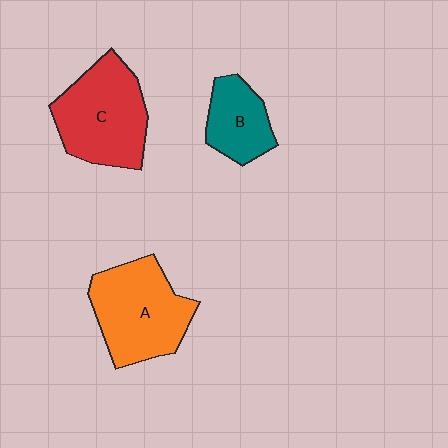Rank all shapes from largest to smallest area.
From largest to smallest: A (orange), C (red), B (teal).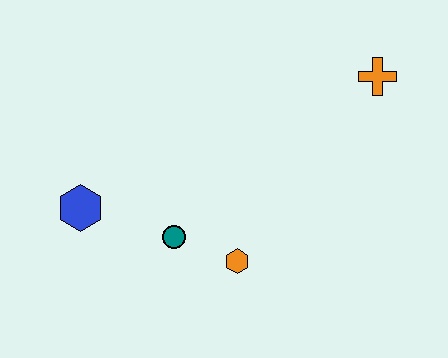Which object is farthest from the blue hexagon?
The orange cross is farthest from the blue hexagon.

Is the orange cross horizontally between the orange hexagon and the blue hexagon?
No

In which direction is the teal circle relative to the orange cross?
The teal circle is to the left of the orange cross.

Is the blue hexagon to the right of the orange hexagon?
No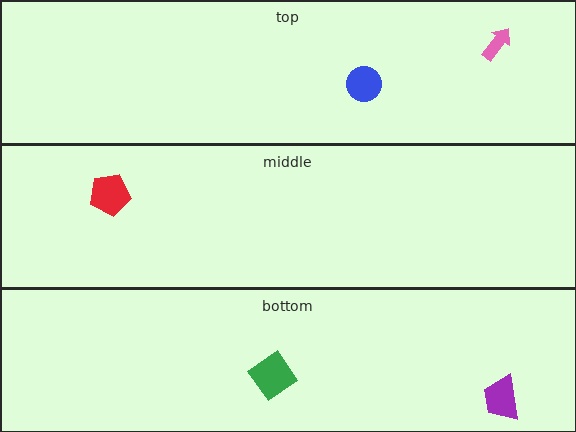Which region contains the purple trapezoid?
The bottom region.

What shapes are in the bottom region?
The green diamond, the purple trapezoid.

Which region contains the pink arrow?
The top region.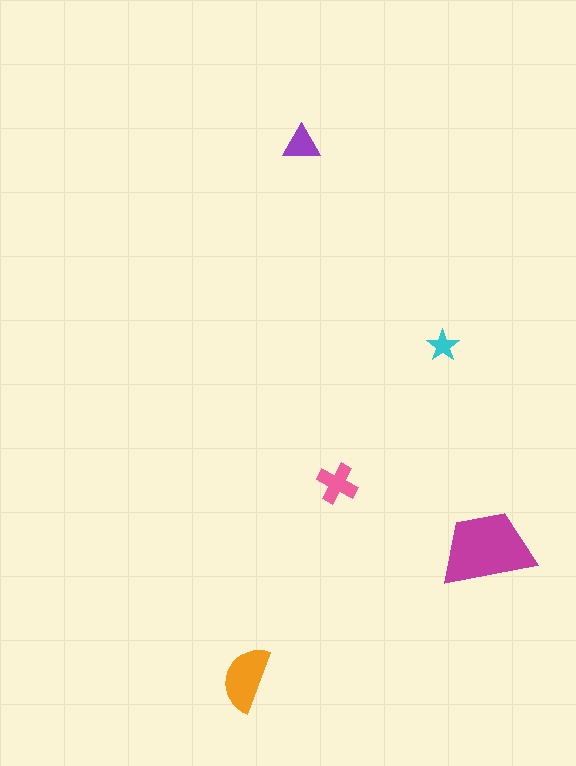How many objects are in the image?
There are 5 objects in the image.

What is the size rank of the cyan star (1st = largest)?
5th.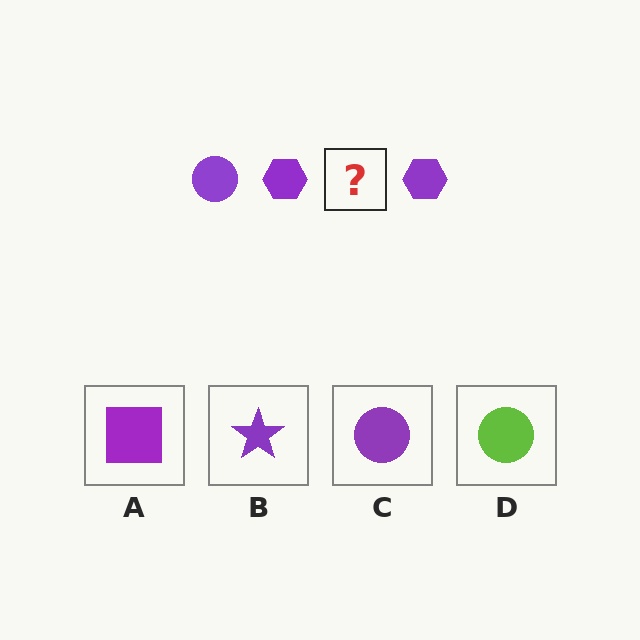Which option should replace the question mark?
Option C.